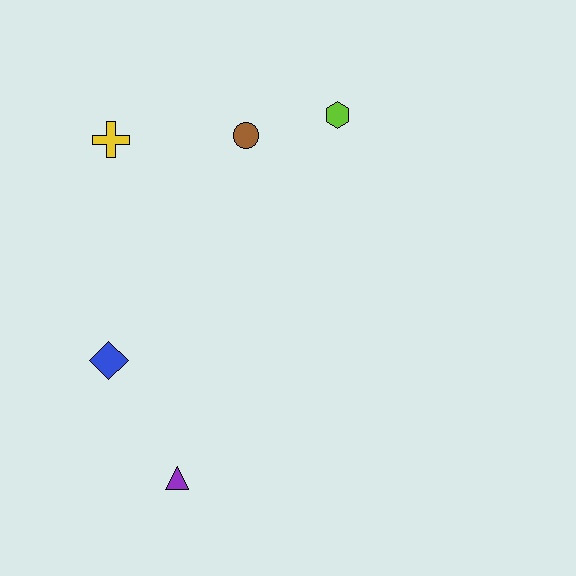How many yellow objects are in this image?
There is 1 yellow object.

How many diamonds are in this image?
There is 1 diamond.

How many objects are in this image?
There are 5 objects.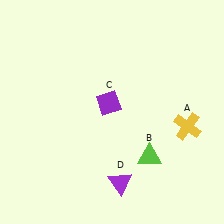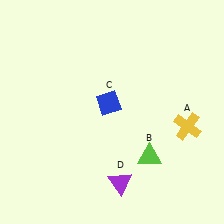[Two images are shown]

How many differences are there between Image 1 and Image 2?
There is 1 difference between the two images.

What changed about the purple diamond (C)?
In Image 1, C is purple. In Image 2, it changed to blue.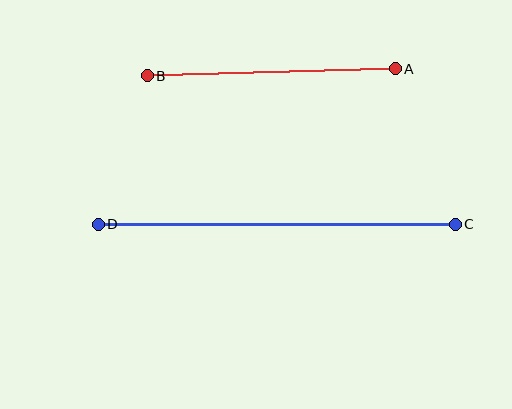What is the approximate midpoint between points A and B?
The midpoint is at approximately (271, 72) pixels.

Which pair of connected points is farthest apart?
Points C and D are farthest apart.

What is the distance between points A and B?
The distance is approximately 248 pixels.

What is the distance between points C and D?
The distance is approximately 357 pixels.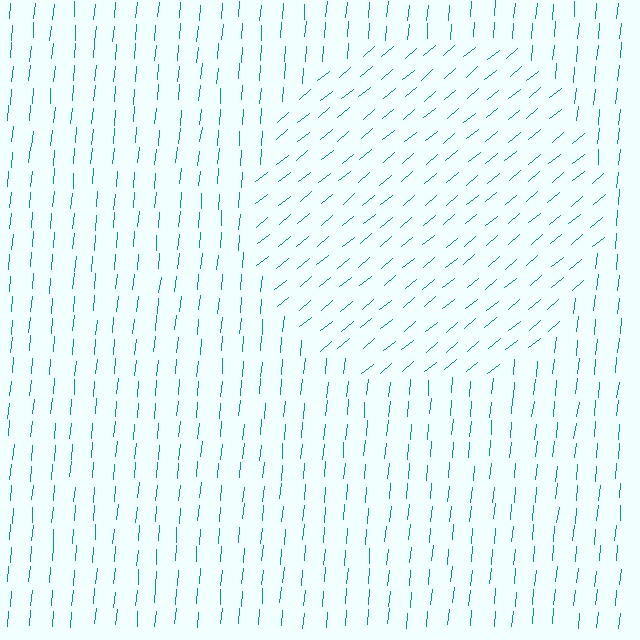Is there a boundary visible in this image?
Yes, there is a texture boundary formed by a change in line orientation.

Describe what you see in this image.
The image is filled with small teal line segments. A circle region in the image has lines oriented differently from the surrounding lines, creating a visible texture boundary.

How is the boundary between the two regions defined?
The boundary is defined purely by a change in line orientation (approximately 45 degrees difference). All lines are the same color and thickness.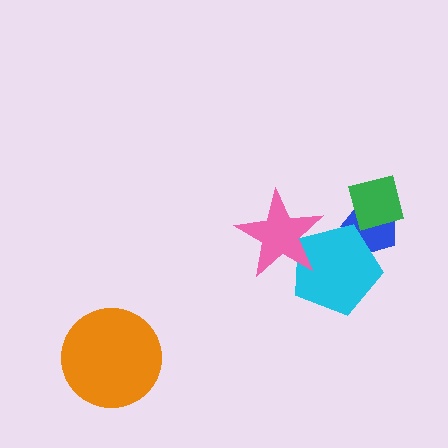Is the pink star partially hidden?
No, no other shape covers it.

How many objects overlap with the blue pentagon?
2 objects overlap with the blue pentagon.